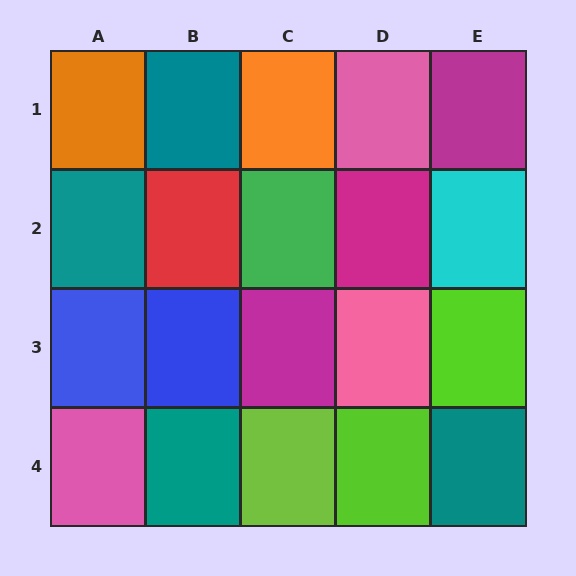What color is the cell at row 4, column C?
Lime.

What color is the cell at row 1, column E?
Magenta.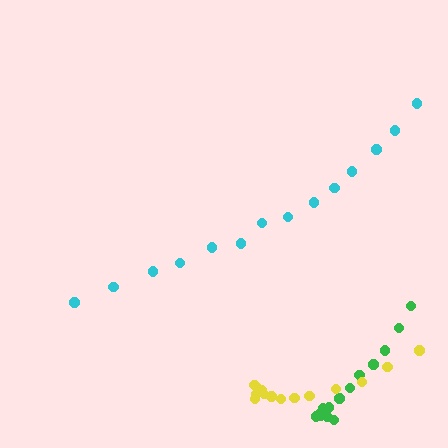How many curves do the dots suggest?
There are 3 distinct paths.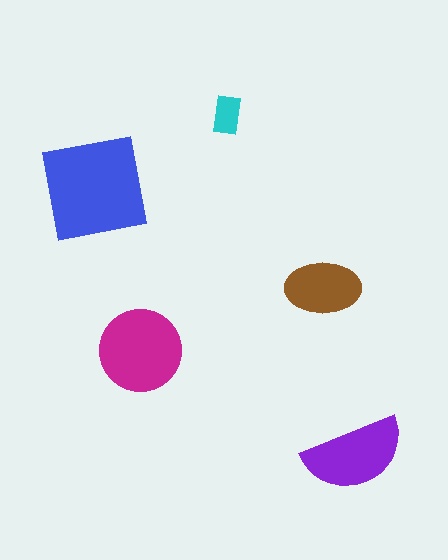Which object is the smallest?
The cyan rectangle.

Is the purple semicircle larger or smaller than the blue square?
Smaller.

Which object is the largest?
The blue square.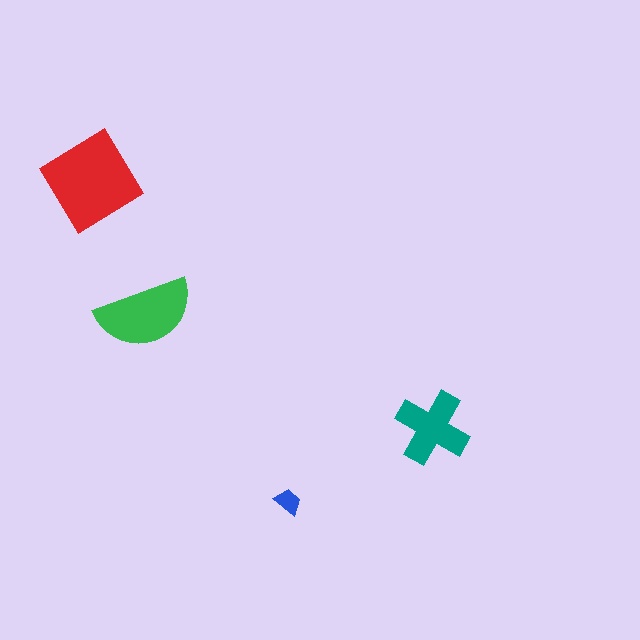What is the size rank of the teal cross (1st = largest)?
3rd.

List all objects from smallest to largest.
The blue trapezoid, the teal cross, the green semicircle, the red diamond.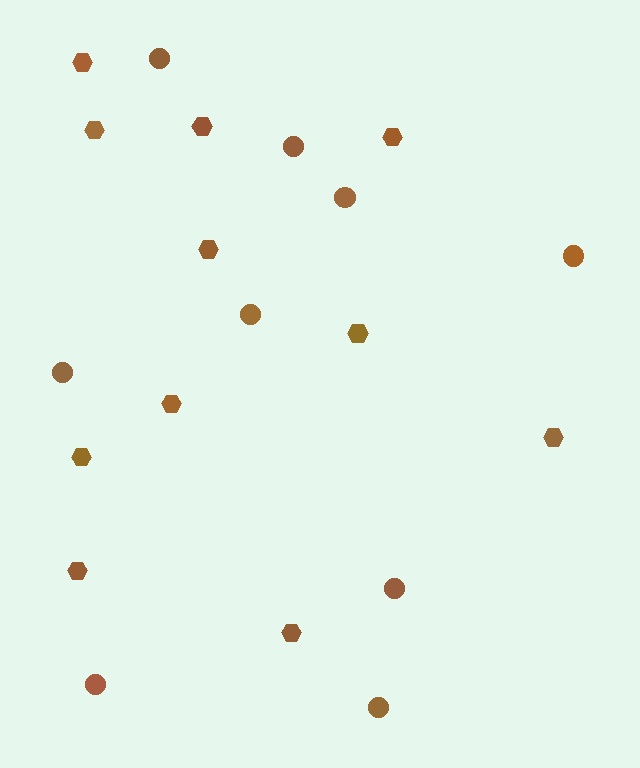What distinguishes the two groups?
There are 2 groups: one group of hexagons (11) and one group of circles (9).